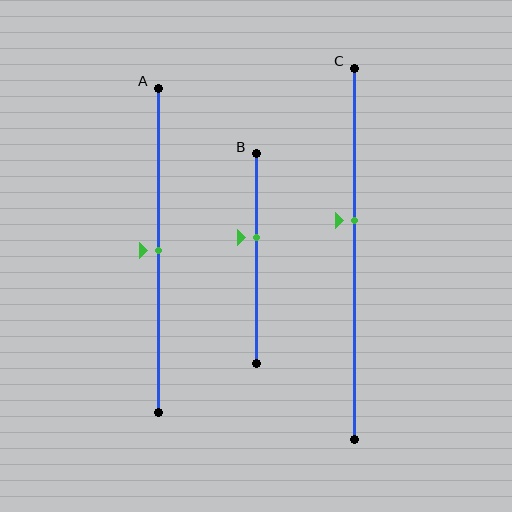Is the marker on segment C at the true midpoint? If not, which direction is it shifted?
No, the marker on segment C is shifted upward by about 9% of the segment length.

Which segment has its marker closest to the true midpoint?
Segment A has its marker closest to the true midpoint.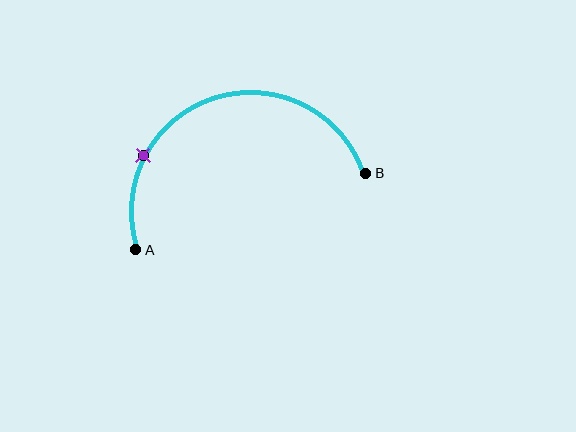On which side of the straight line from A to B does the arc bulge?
The arc bulges above the straight line connecting A and B.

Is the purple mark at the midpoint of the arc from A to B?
No. The purple mark lies on the arc but is closer to endpoint A. The arc midpoint would be at the point on the curve equidistant along the arc from both A and B.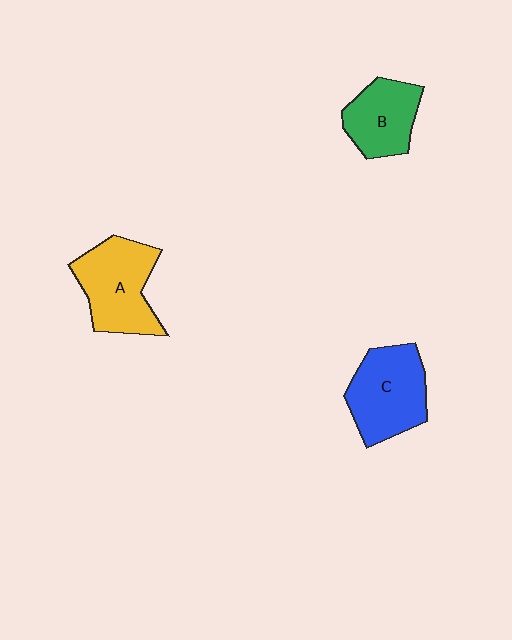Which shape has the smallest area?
Shape B (green).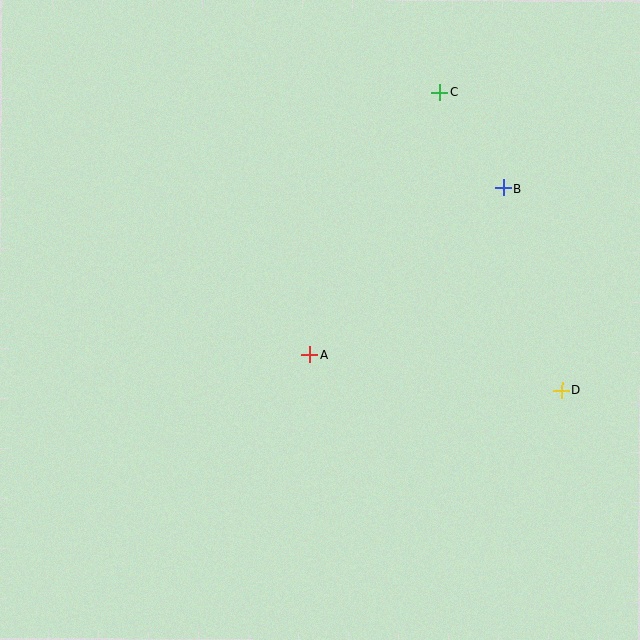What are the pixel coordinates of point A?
Point A is at (309, 355).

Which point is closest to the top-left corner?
Point C is closest to the top-left corner.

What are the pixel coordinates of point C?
Point C is at (440, 92).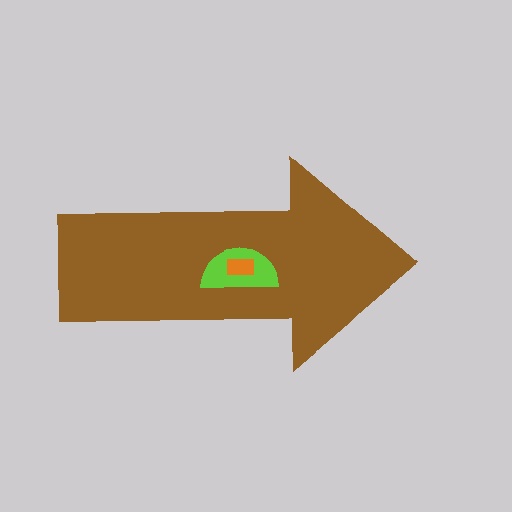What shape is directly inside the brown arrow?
The lime semicircle.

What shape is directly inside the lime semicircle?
The orange rectangle.